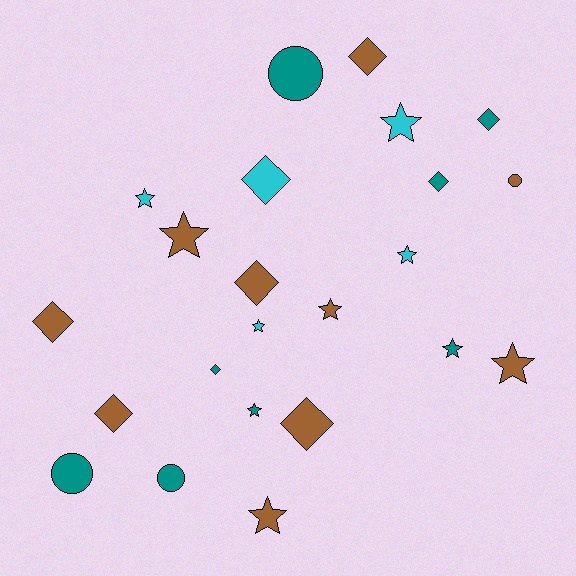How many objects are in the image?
There are 23 objects.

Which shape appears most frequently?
Star, with 10 objects.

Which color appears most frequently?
Brown, with 10 objects.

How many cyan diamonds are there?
There is 1 cyan diamond.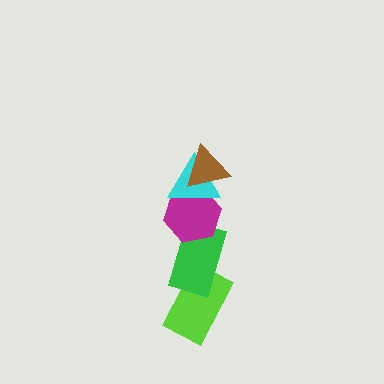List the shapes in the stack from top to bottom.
From top to bottom: the brown triangle, the cyan triangle, the magenta hexagon, the green rectangle, the lime rectangle.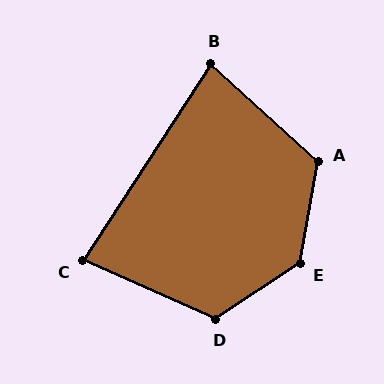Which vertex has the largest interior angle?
E, at approximately 133 degrees.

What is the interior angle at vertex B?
Approximately 81 degrees (acute).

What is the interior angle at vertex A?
Approximately 122 degrees (obtuse).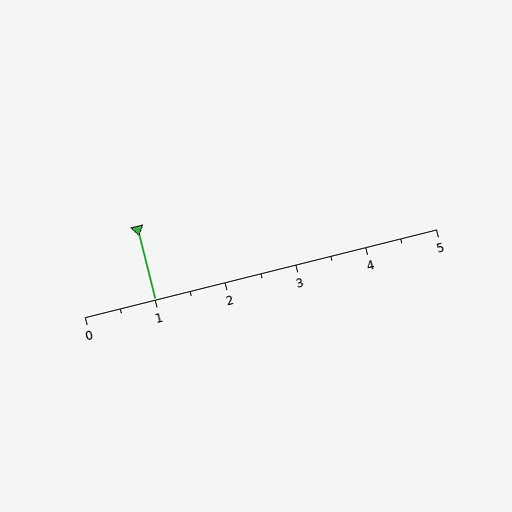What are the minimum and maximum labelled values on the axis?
The axis runs from 0 to 5.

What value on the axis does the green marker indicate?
The marker indicates approximately 1.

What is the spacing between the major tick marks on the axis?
The major ticks are spaced 1 apart.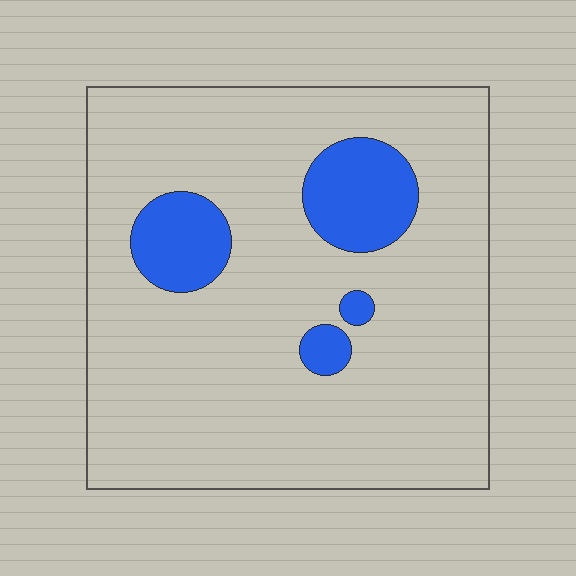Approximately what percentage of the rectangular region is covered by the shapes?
Approximately 15%.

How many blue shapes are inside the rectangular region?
4.